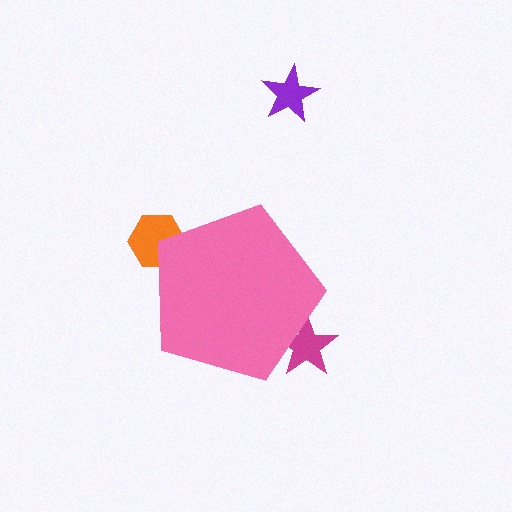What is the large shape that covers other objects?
A pink pentagon.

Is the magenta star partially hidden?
Yes, the magenta star is partially hidden behind the pink pentagon.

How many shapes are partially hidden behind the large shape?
2 shapes are partially hidden.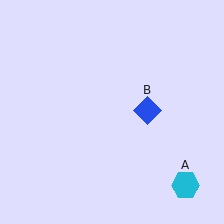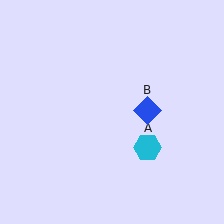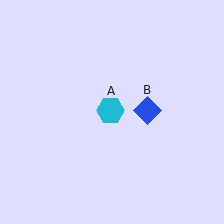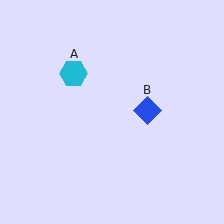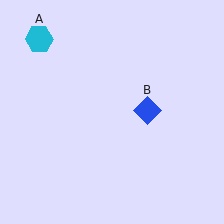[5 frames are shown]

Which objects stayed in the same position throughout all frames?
Blue diamond (object B) remained stationary.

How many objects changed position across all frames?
1 object changed position: cyan hexagon (object A).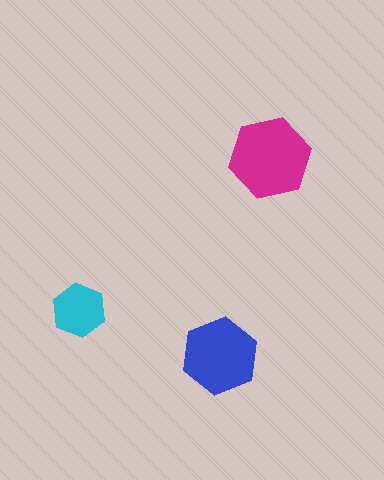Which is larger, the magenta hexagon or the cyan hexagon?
The magenta one.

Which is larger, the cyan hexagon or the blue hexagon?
The blue one.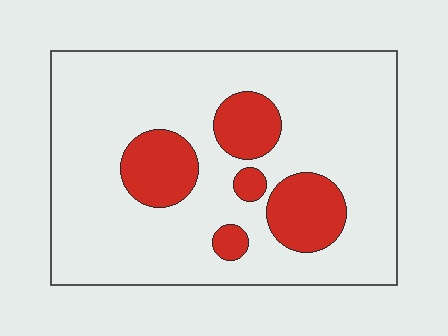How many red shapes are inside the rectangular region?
5.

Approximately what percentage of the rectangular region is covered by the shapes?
Approximately 20%.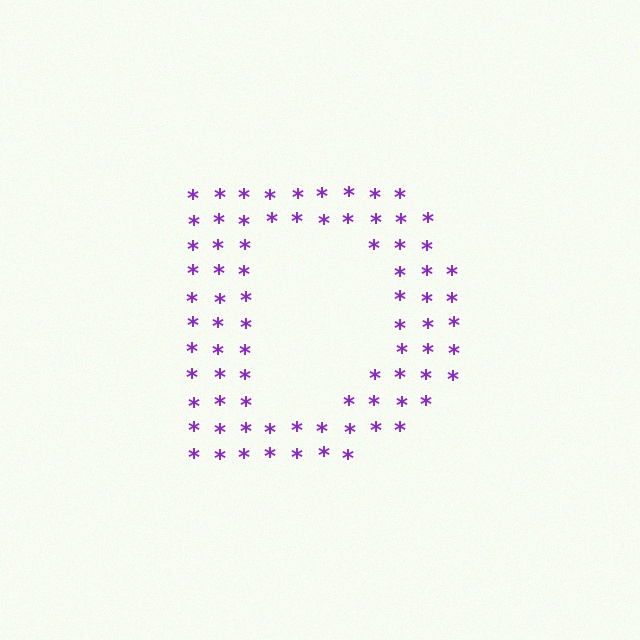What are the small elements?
The small elements are asterisks.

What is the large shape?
The large shape is the letter D.